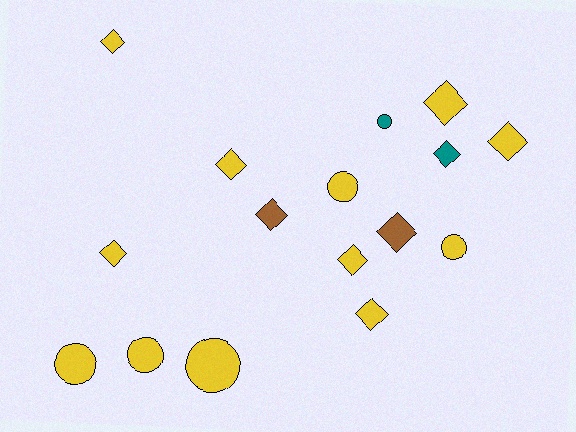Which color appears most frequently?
Yellow, with 12 objects.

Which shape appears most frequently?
Diamond, with 10 objects.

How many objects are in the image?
There are 16 objects.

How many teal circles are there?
There is 1 teal circle.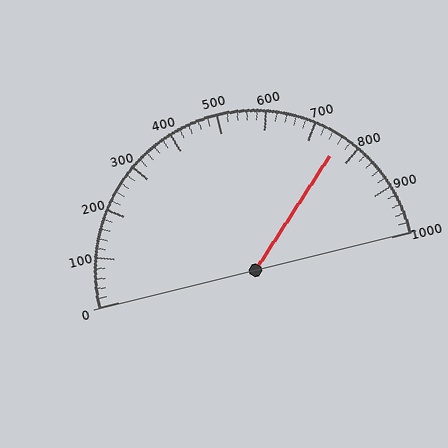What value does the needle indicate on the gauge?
The needle indicates approximately 760.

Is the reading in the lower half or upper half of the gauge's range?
The reading is in the upper half of the range (0 to 1000).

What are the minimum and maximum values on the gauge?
The gauge ranges from 0 to 1000.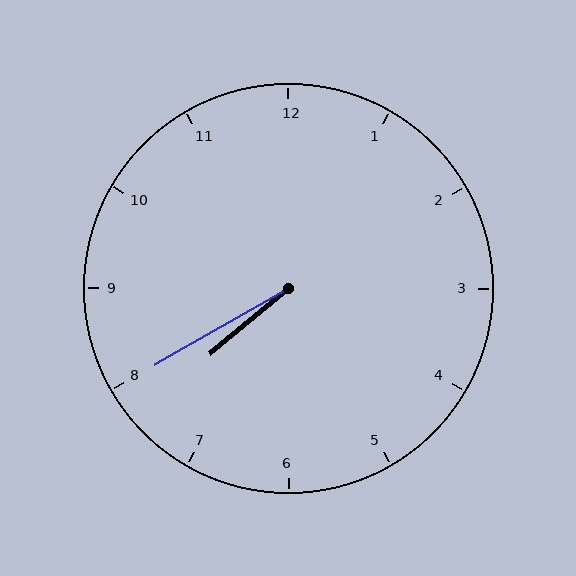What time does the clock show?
7:40.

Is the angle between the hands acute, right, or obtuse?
It is acute.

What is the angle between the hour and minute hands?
Approximately 10 degrees.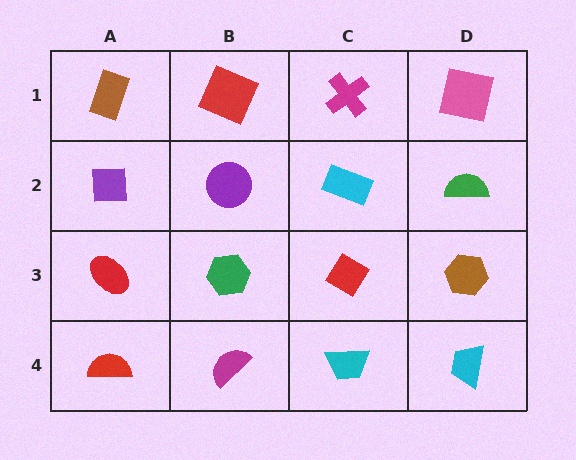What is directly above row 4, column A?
A red ellipse.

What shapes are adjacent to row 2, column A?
A brown rectangle (row 1, column A), a red ellipse (row 3, column A), a purple circle (row 2, column B).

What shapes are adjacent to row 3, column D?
A green semicircle (row 2, column D), a cyan trapezoid (row 4, column D), a red diamond (row 3, column C).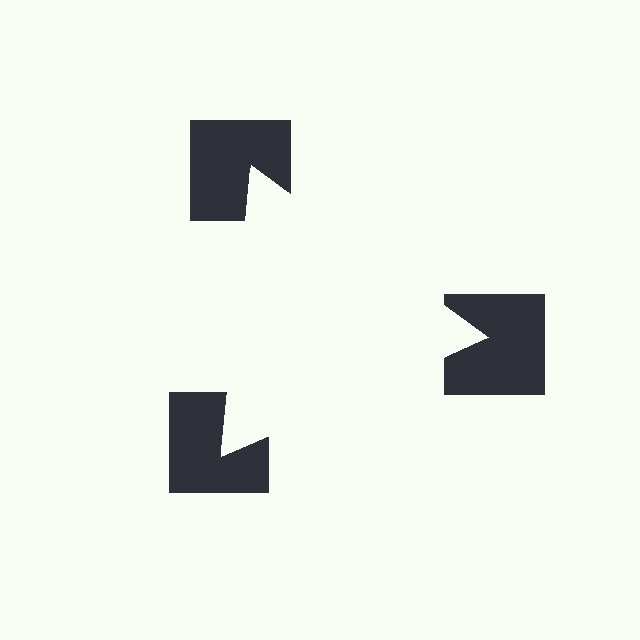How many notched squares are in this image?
There are 3 — one at each vertex of the illusory triangle.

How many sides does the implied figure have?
3 sides.